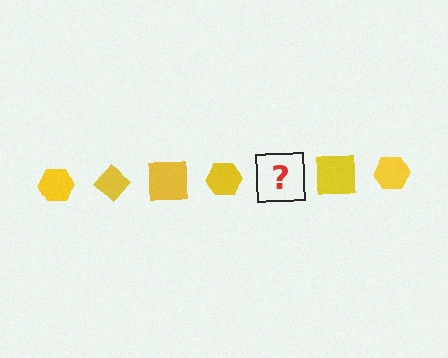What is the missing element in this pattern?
The missing element is a yellow diamond.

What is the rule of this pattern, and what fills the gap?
The rule is that the pattern cycles through hexagon, diamond, square shapes in yellow. The gap should be filled with a yellow diamond.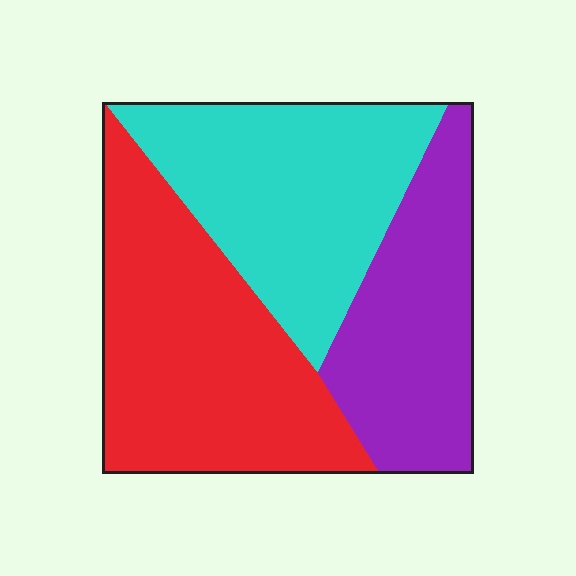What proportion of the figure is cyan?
Cyan takes up about one third (1/3) of the figure.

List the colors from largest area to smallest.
From largest to smallest: red, cyan, purple.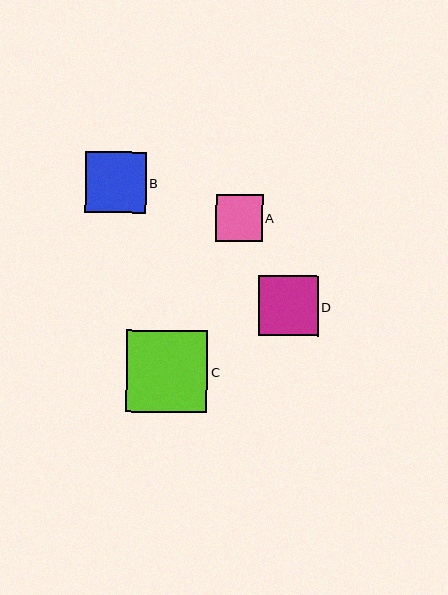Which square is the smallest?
Square A is the smallest with a size of approximately 47 pixels.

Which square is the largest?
Square C is the largest with a size of approximately 82 pixels.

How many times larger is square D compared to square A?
Square D is approximately 1.3 times the size of square A.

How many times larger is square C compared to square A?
Square C is approximately 1.8 times the size of square A.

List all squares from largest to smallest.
From largest to smallest: C, B, D, A.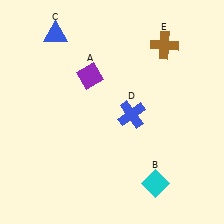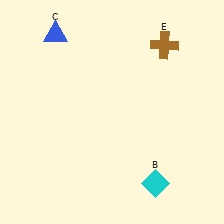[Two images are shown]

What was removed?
The blue cross (D), the purple diamond (A) were removed in Image 2.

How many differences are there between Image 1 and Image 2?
There are 2 differences between the two images.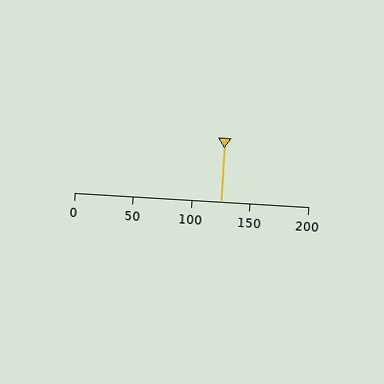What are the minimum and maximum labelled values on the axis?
The axis runs from 0 to 200.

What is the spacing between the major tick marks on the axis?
The major ticks are spaced 50 apart.